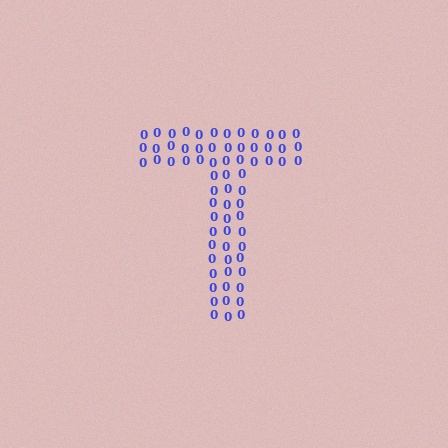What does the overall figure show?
The overall figure shows the letter T.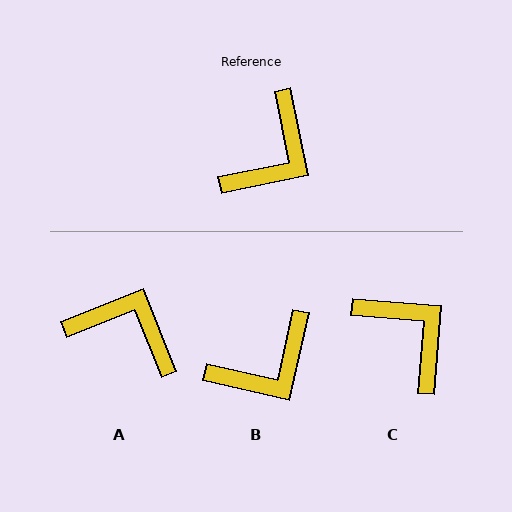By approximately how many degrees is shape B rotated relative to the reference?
Approximately 24 degrees clockwise.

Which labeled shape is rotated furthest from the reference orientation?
A, about 100 degrees away.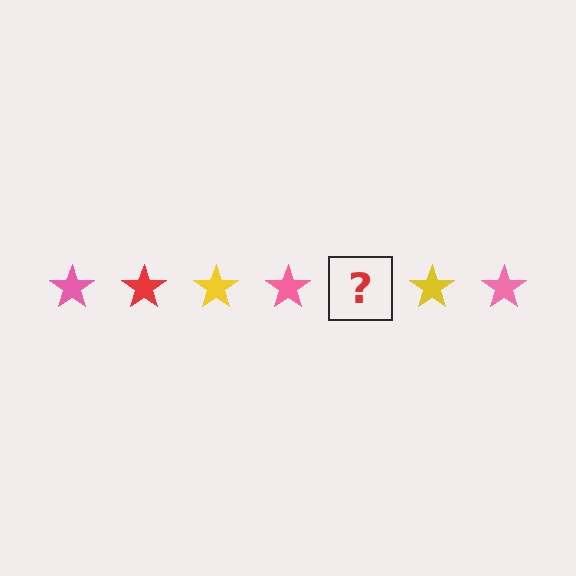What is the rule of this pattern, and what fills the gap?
The rule is that the pattern cycles through pink, red, yellow stars. The gap should be filled with a red star.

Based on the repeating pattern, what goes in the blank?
The blank should be a red star.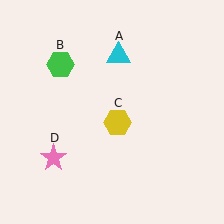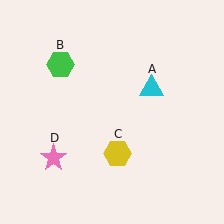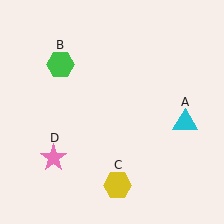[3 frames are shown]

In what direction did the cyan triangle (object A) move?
The cyan triangle (object A) moved down and to the right.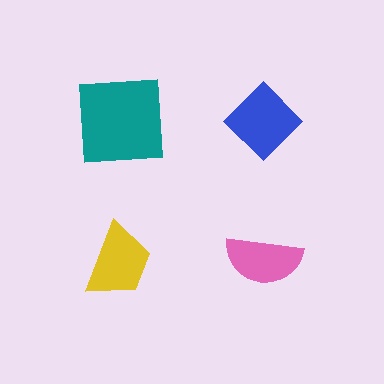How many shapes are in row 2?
2 shapes.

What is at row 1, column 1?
A teal square.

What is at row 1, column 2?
A blue diamond.